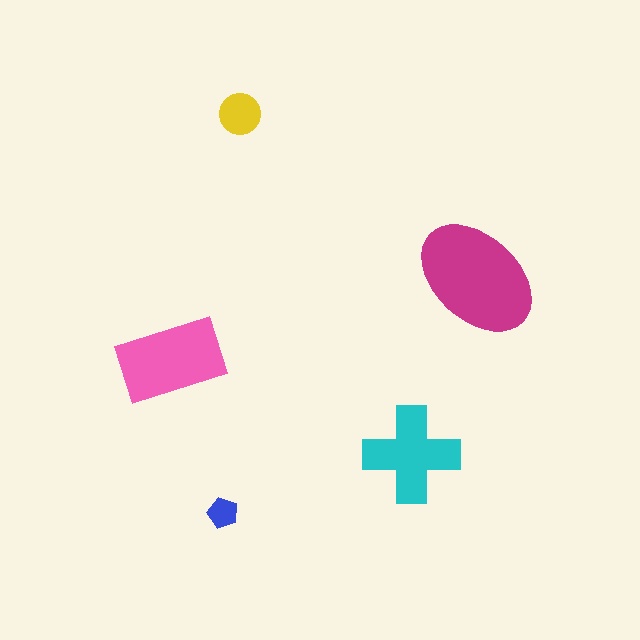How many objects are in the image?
There are 5 objects in the image.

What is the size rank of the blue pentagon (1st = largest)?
5th.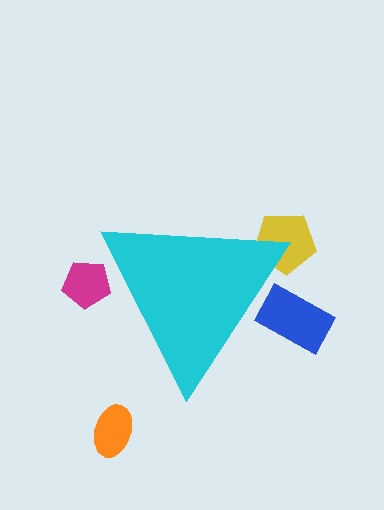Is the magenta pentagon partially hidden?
Yes, the magenta pentagon is partially hidden behind the cyan triangle.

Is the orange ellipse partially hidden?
No, the orange ellipse is fully visible.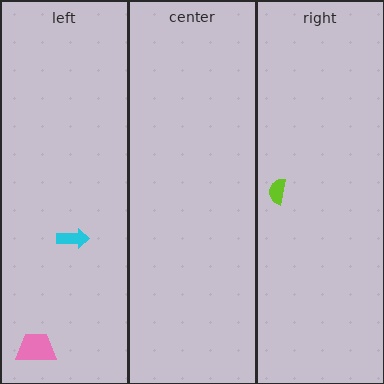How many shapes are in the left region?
2.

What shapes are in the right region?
The lime semicircle.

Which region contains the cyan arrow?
The left region.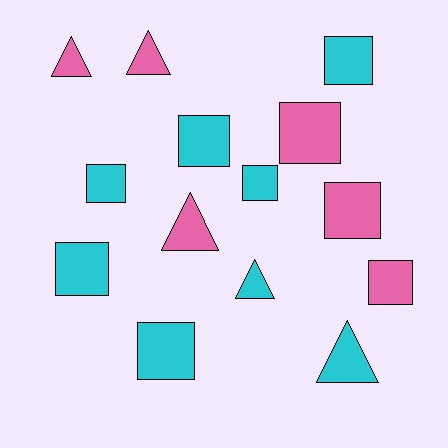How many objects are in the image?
There are 14 objects.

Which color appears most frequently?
Cyan, with 8 objects.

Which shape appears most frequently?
Square, with 9 objects.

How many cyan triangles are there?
There are 2 cyan triangles.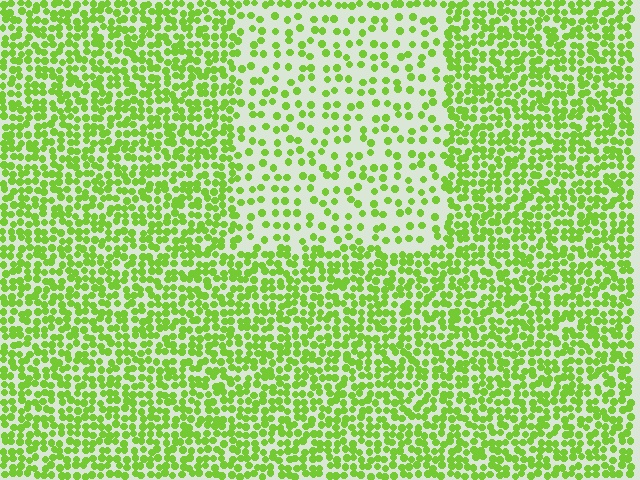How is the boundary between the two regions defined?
The boundary is defined by a change in element density (approximately 2.3x ratio). All elements are the same color, size, and shape.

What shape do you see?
I see a rectangle.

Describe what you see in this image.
The image contains small lime elements arranged at two different densities. A rectangle-shaped region is visible where the elements are less densely packed than the surrounding area.